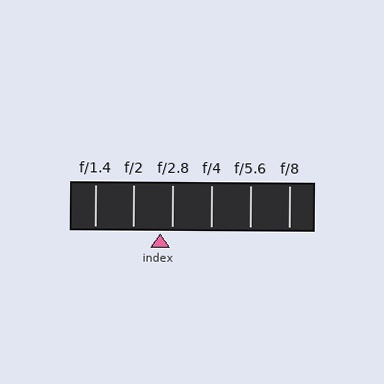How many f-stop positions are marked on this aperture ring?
There are 6 f-stop positions marked.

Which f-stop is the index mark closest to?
The index mark is closest to f/2.8.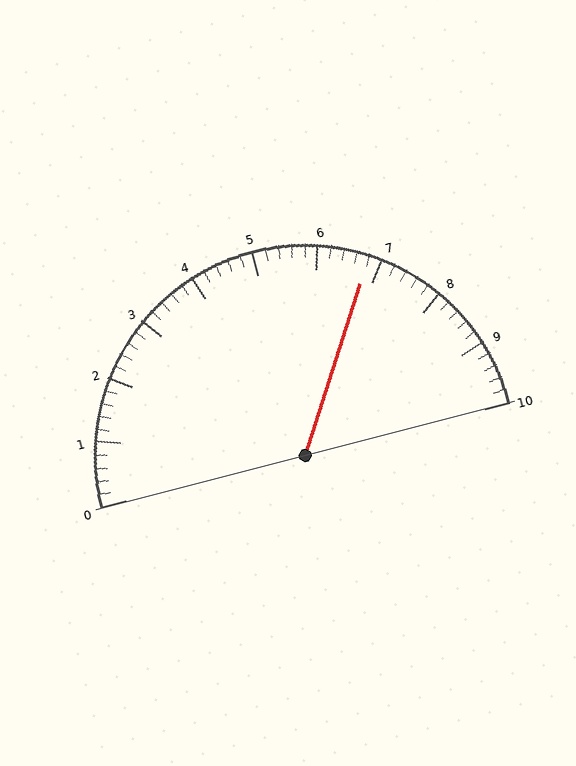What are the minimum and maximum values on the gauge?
The gauge ranges from 0 to 10.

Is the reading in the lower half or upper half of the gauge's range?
The reading is in the upper half of the range (0 to 10).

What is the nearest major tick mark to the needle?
The nearest major tick mark is 7.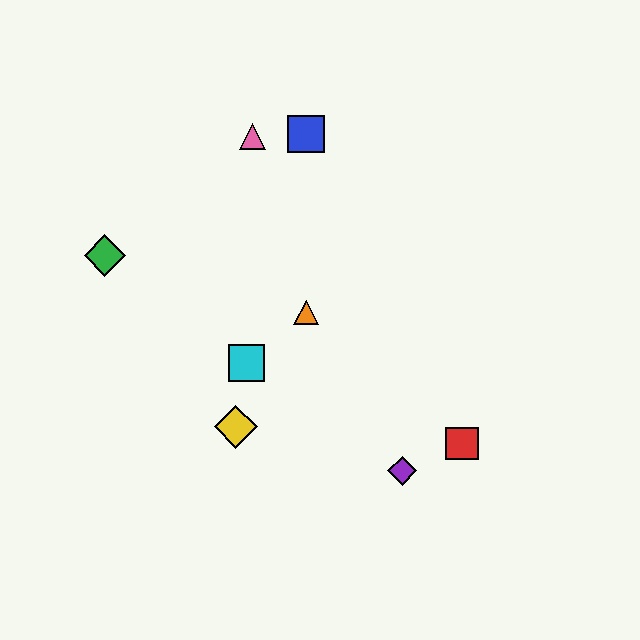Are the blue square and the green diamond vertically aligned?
No, the blue square is at x≈306 and the green diamond is at x≈105.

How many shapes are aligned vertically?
2 shapes (the blue square, the orange triangle) are aligned vertically.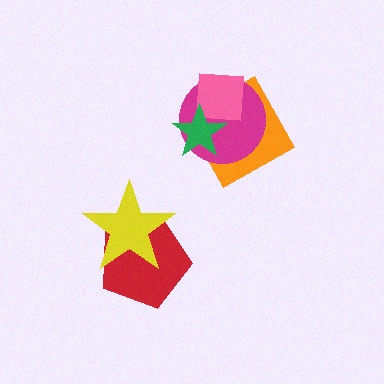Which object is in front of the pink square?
The green star is in front of the pink square.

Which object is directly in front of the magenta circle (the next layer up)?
The pink square is directly in front of the magenta circle.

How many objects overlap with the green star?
3 objects overlap with the green star.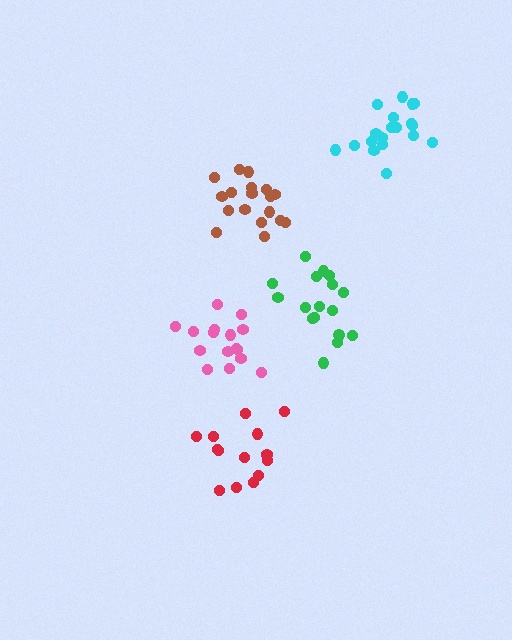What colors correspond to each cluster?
The clusters are colored: red, brown, green, cyan, pink.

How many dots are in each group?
Group 1: 15 dots, Group 2: 18 dots, Group 3: 17 dots, Group 4: 19 dots, Group 5: 16 dots (85 total).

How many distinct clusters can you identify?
There are 5 distinct clusters.